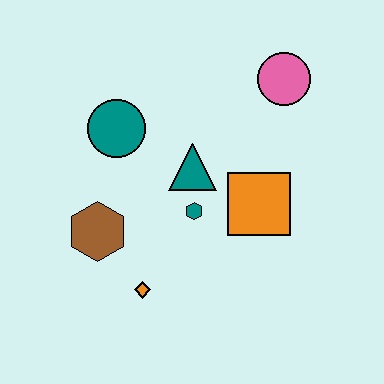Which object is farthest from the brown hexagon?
The pink circle is farthest from the brown hexagon.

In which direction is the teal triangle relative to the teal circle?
The teal triangle is to the right of the teal circle.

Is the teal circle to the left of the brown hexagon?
No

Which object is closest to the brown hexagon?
The orange diamond is closest to the brown hexagon.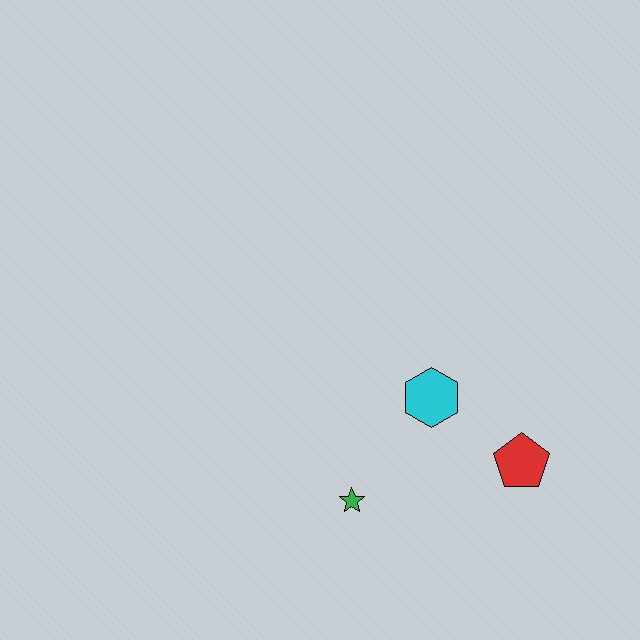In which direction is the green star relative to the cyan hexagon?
The green star is below the cyan hexagon.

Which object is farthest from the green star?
The red pentagon is farthest from the green star.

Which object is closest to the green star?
The cyan hexagon is closest to the green star.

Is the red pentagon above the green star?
Yes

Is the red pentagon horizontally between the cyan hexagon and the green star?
No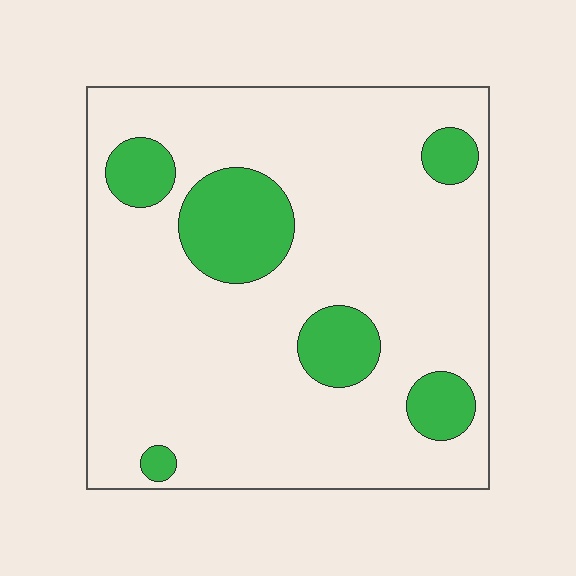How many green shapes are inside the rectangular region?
6.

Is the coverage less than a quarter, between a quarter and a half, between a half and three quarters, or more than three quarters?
Less than a quarter.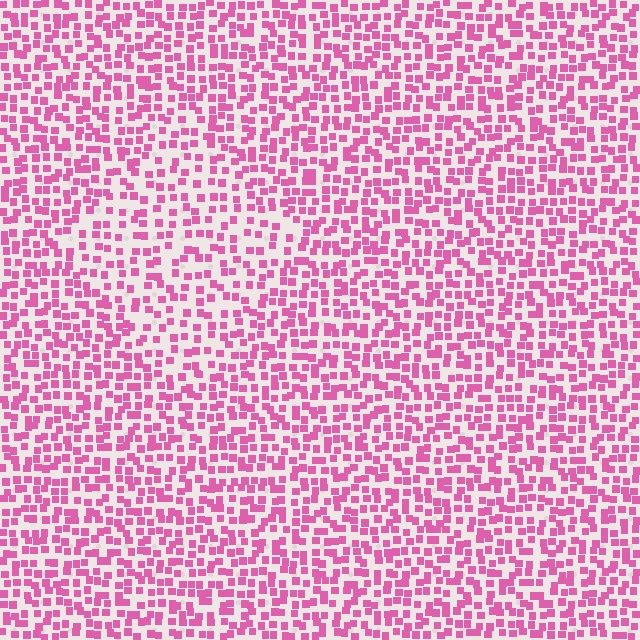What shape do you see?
I see a diamond.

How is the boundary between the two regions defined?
The boundary is defined by a change in element density (approximately 1.5x ratio). All elements are the same color, size, and shape.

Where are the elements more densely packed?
The elements are more densely packed outside the diamond boundary.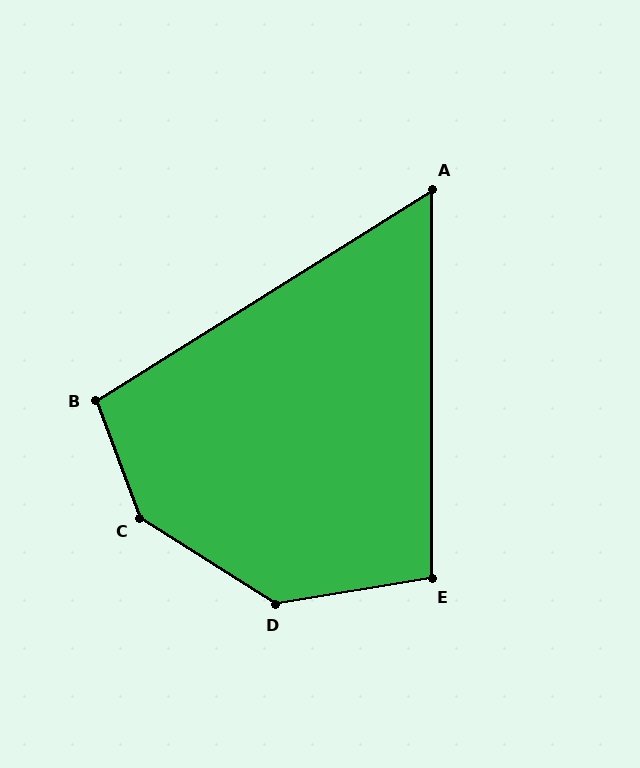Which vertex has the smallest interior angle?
A, at approximately 58 degrees.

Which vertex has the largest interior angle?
C, at approximately 143 degrees.